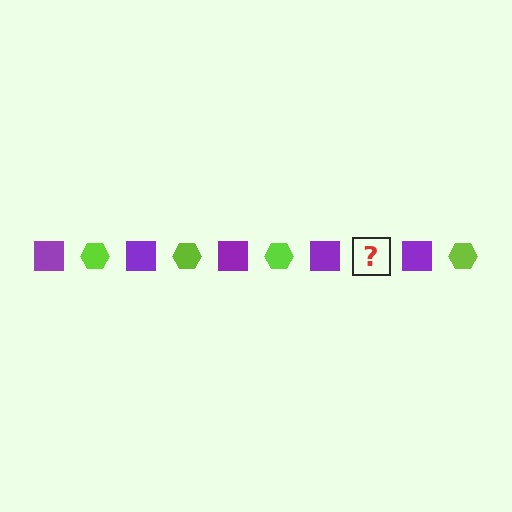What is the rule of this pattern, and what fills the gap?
The rule is that the pattern alternates between purple square and lime hexagon. The gap should be filled with a lime hexagon.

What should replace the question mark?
The question mark should be replaced with a lime hexagon.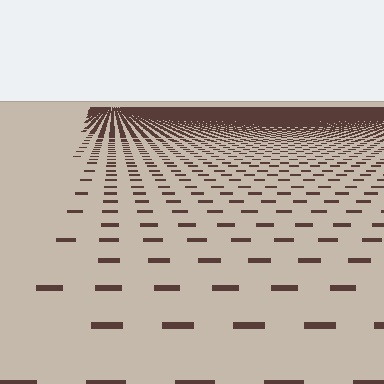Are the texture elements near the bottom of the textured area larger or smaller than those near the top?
Larger. Near the bottom, elements are closer to the viewer and appear at a bigger on-screen size.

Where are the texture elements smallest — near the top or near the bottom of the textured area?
Near the top.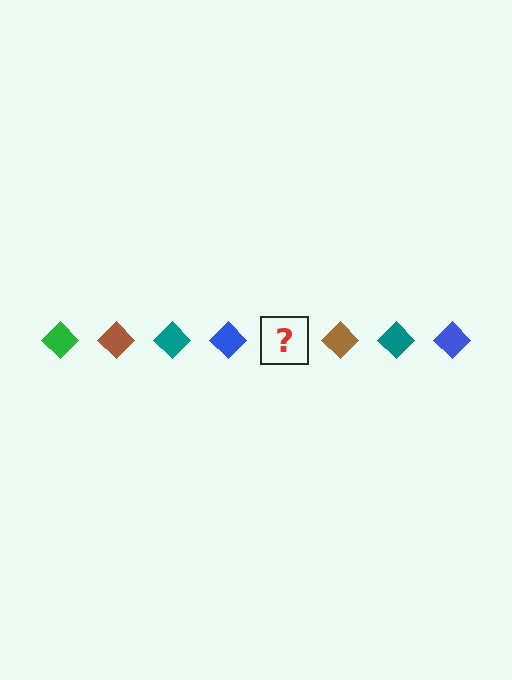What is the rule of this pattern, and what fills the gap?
The rule is that the pattern cycles through green, brown, teal, blue diamonds. The gap should be filled with a green diamond.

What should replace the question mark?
The question mark should be replaced with a green diamond.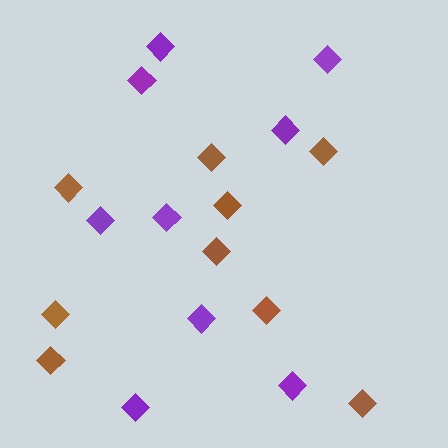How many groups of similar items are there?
There are 2 groups: one group of brown diamonds (9) and one group of purple diamonds (9).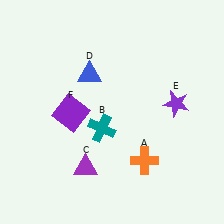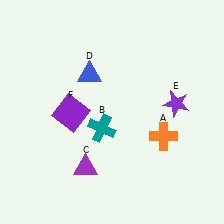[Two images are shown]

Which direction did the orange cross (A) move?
The orange cross (A) moved up.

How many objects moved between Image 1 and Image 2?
1 object moved between the two images.